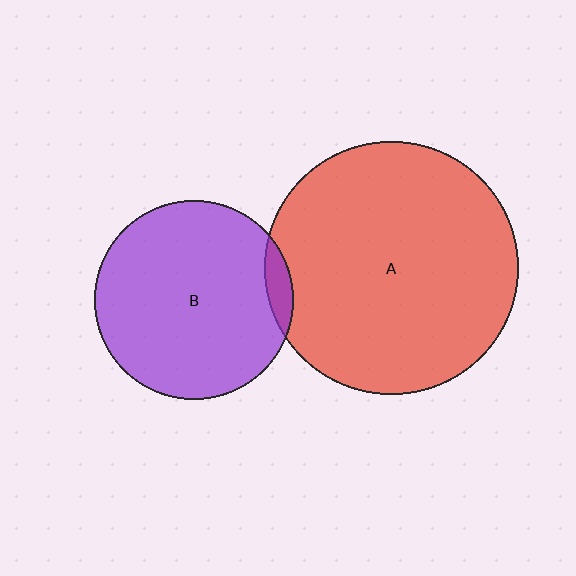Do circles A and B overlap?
Yes.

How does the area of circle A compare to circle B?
Approximately 1.6 times.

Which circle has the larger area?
Circle A (red).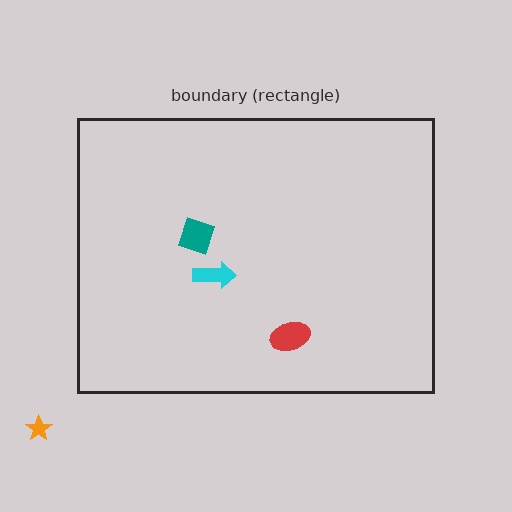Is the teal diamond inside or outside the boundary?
Inside.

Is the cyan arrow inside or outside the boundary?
Inside.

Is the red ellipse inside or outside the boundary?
Inside.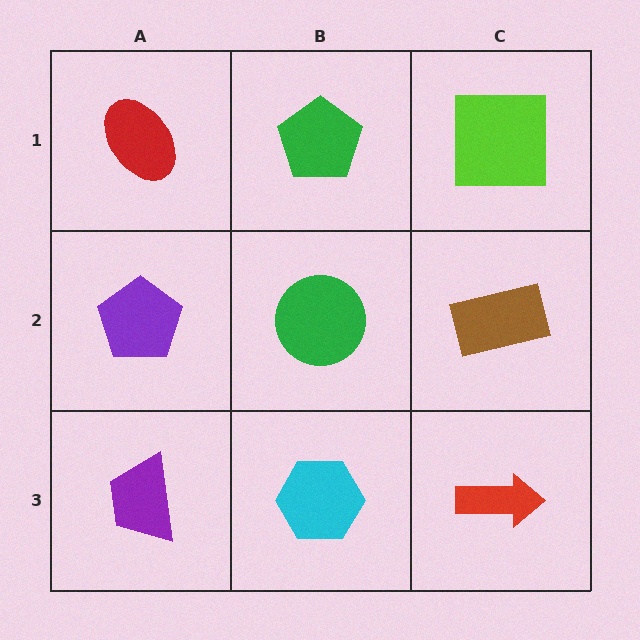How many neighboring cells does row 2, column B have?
4.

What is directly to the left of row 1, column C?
A green pentagon.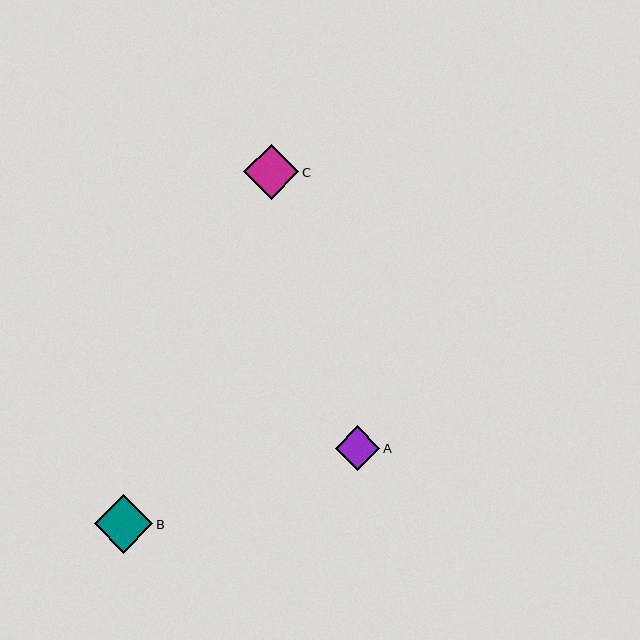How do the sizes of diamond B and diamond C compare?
Diamond B and diamond C are approximately the same size.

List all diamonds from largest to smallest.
From largest to smallest: B, C, A.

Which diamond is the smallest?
Diamond A is the smallest with a size of approximately 44 pixels.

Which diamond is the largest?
Diamond B is the largest with a size of approximately 58 pixels.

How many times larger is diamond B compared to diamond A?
Diamond B is approximately 1.3 times the size of diamond A.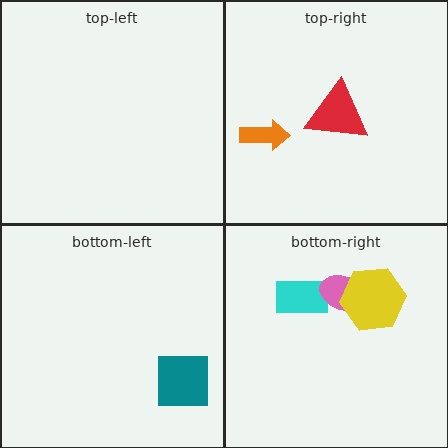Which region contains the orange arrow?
The top-right region.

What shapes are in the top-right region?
The orange arrow, the red triangle.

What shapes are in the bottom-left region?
The teal square.